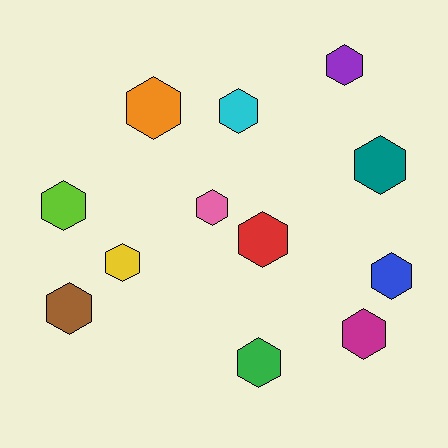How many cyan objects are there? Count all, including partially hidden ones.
There is 1 cyan object.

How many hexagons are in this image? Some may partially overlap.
There are 12 hexagons.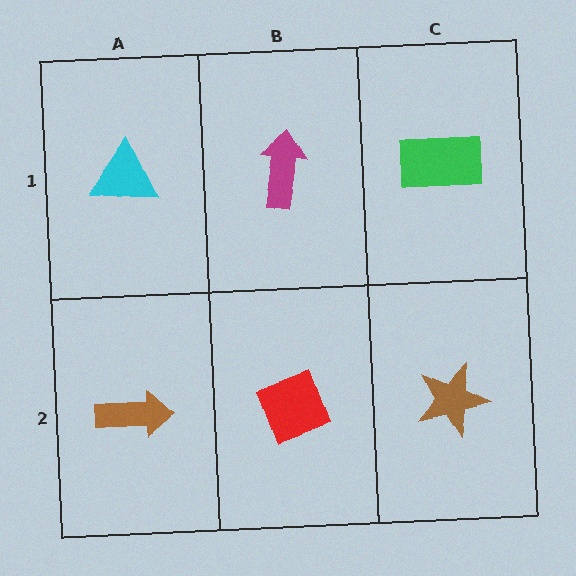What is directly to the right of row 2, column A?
A red diamond.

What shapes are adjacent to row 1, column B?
A red diamond (row 2, column B), a cyan triangle (row 1, column A), a green rectangle (row 1, column C).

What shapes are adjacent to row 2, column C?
A green rectangle (row 1, column C), a red diamond (row 2, column B).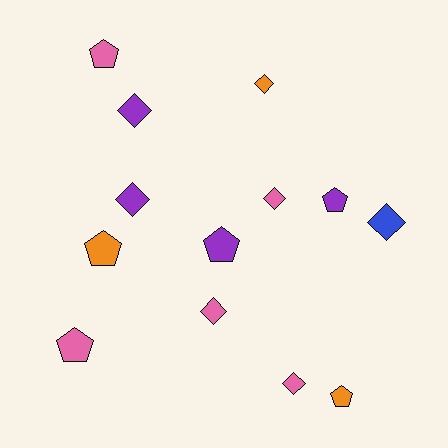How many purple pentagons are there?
There are 2 purple pentagons.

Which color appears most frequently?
Pink, with 5 objects.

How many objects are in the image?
There are 13 objects.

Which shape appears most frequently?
Diamond, with 7 objects.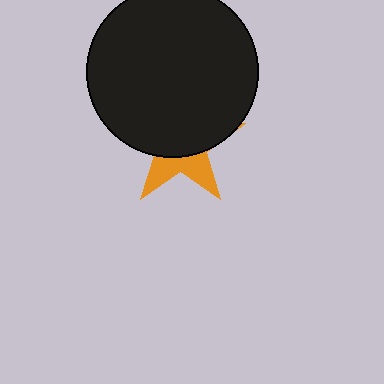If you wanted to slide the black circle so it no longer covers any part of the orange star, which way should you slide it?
Slide it up — that is the most direct way to separate the two shapes.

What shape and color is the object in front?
The object in front is a black circle.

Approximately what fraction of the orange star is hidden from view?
Roughly 66% of the orange star is hidden behind the black circle.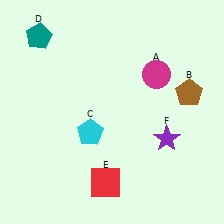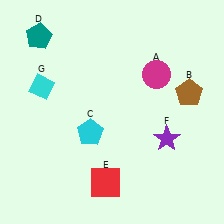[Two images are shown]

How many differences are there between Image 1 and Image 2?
There is 1 difference between the two images.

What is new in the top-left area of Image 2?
A cyan diamond (G) was added in the top-left area of Image 2.